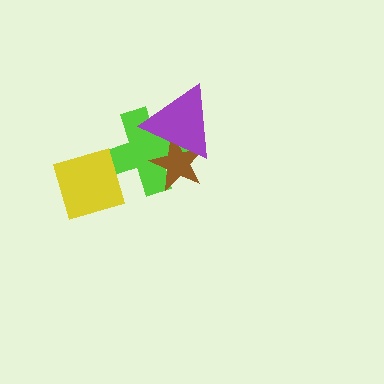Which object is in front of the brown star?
The purple triangle is in front of the brown star.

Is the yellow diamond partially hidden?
No, no other shape covers it.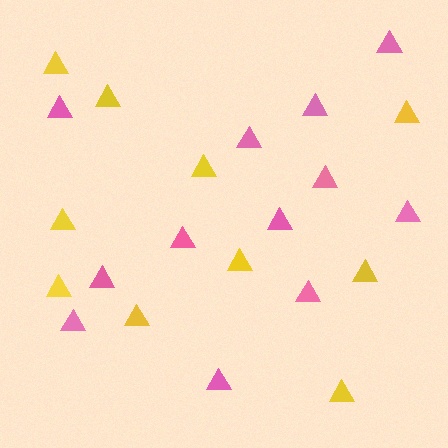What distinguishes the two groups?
There are 2 groups: one group of pink triangles (12) and one group of yellow triangles (10).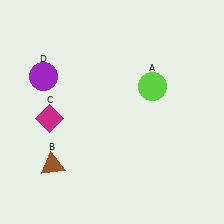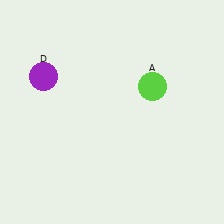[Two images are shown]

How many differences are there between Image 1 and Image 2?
There are 2 differences between the two images.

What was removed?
The magenta diamond (C), the brown triangle (B) were removed in Image 2.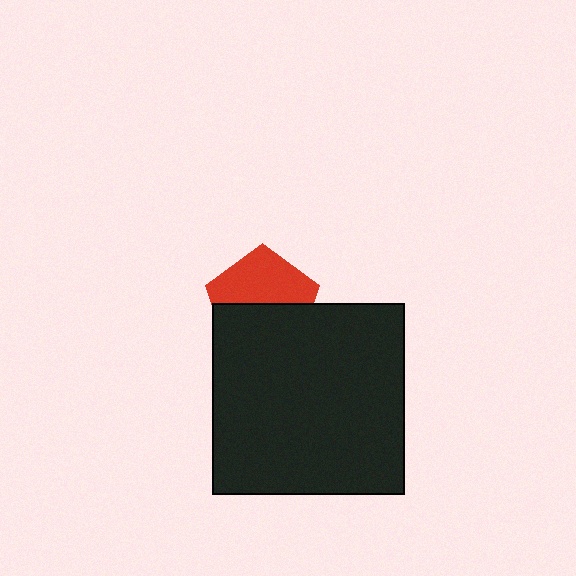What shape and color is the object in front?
The object in front is a black square.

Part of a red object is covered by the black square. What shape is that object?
It is a pentagon.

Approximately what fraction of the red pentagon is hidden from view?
Roughly 49% of the red pentagon is hidden behind the black square.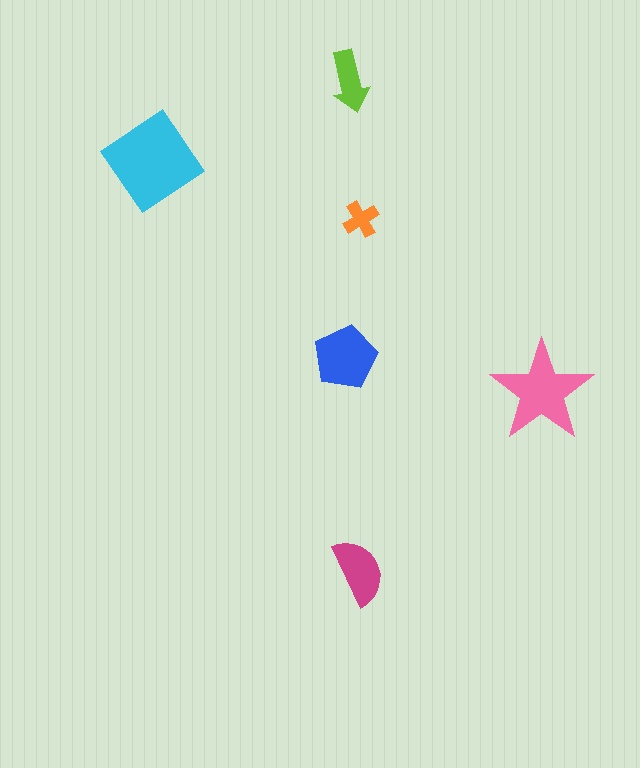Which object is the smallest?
The orange cross.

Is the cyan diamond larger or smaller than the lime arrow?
Larger.